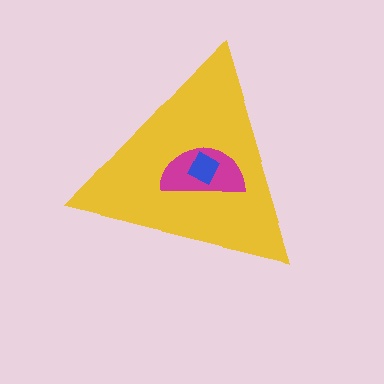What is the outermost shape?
The yellow triangle.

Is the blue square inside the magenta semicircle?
Yes.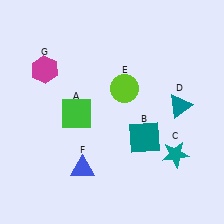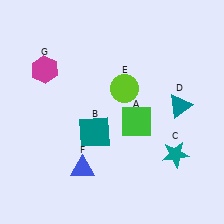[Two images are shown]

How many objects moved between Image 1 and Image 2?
2 objects moved between the two images.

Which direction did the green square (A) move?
The green square (A) moved right.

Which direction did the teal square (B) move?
The teal square (B) moved left.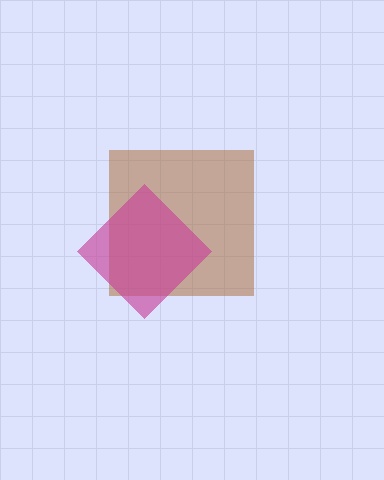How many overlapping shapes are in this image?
There are 2 overlapping shapes in the image.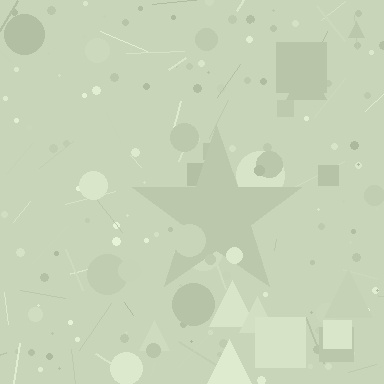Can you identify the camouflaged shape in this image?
The camouflaged shape is a star.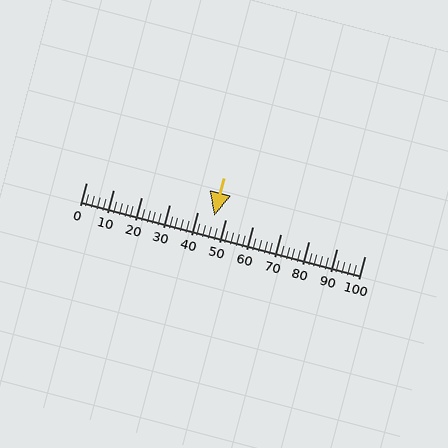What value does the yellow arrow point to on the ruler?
The yellow arrow points to approximately 46.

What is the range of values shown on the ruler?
The ruler shows values from 0 to 100.